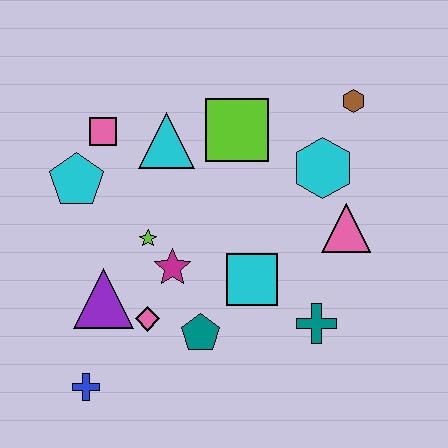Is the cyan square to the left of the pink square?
No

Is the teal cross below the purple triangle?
Yes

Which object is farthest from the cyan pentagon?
The brown hexagon is farthest from the cyan pentagon.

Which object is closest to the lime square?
The cyan triangle is closest to the lime square.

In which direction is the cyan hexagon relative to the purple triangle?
The cyan hexagon is to the right of the purple triangle.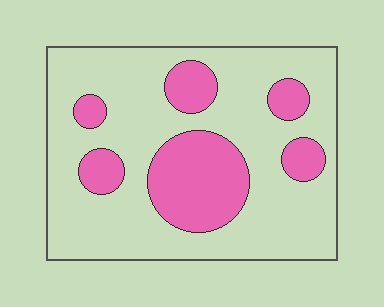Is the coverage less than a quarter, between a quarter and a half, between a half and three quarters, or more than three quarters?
Between a quarter and a half.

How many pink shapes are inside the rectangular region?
6.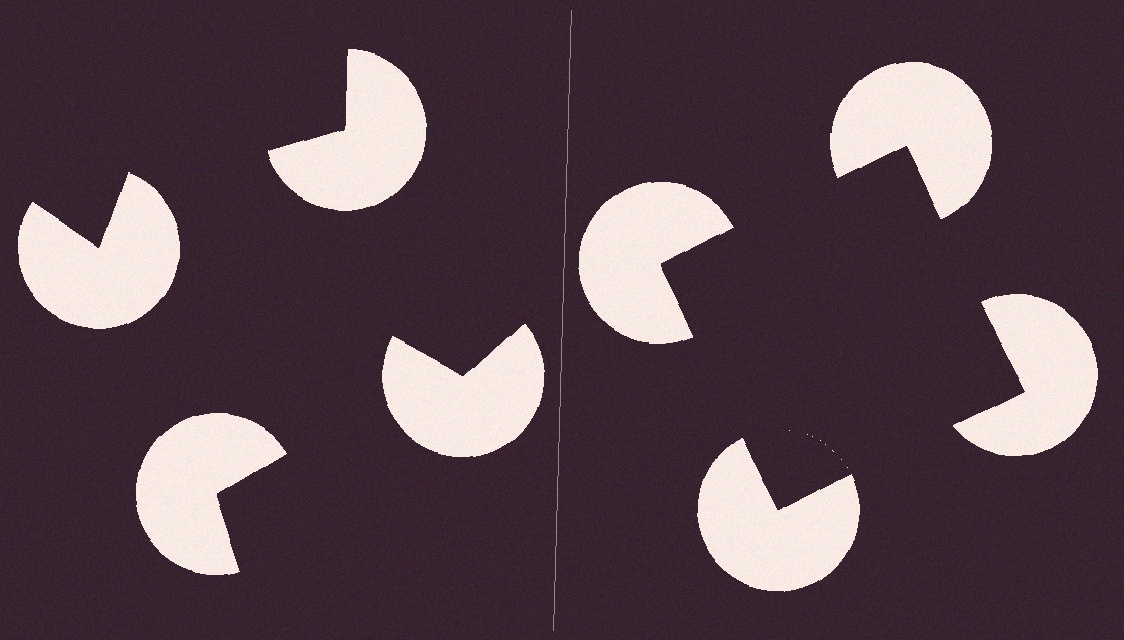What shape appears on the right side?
An illusory square.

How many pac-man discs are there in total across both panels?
8 — 4 on each side.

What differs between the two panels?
The pac-man discs are positioned identically on both sides; only the wedge orientations differ. On the right they align to a square; on the left they are misaligned.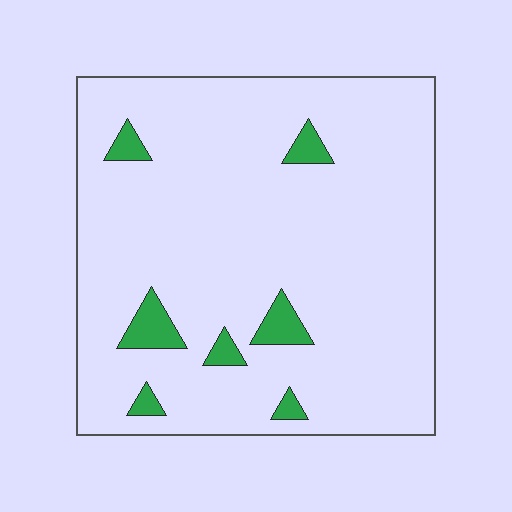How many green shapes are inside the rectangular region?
7.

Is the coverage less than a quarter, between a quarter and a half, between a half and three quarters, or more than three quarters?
Less than a quarter.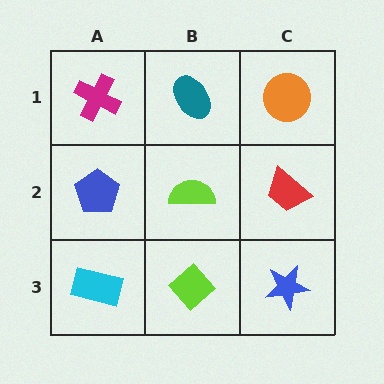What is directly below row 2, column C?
A blue star.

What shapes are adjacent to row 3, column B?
A lime semicircle (row 2, column B), a cyan rectangle (row 3, column A), a blue star (row 3, column C).